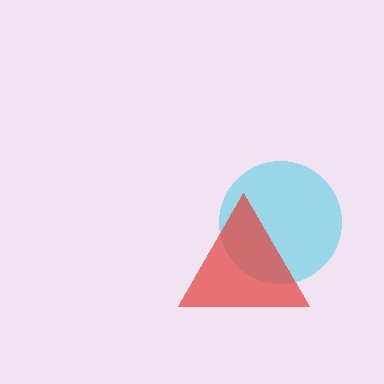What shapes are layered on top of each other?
The layered shapes are: a cyan circle, a red triangle.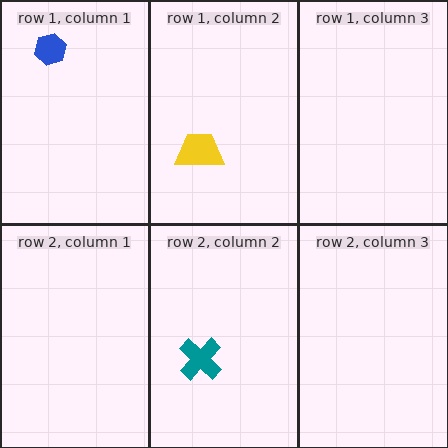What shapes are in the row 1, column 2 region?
The yellow trapezoid.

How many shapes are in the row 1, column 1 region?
1.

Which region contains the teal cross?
The row 2, column 2 region.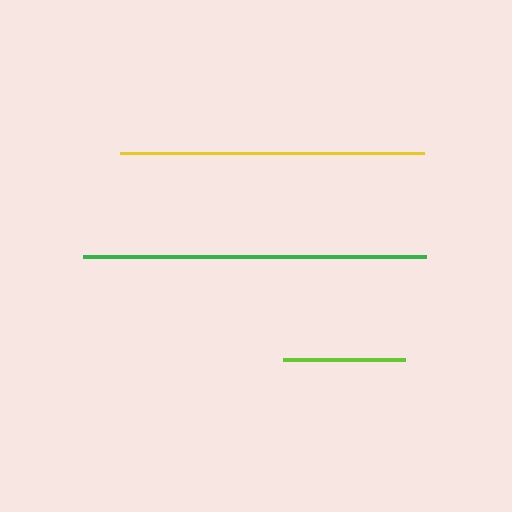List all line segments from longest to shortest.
From longest to shortest: green, yellow, lime.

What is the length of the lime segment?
The lime segment is approximately 122 pixels long.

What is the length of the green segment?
The green segment is approximately 343 pixels long.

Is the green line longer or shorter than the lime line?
The green line is longer than the lime line.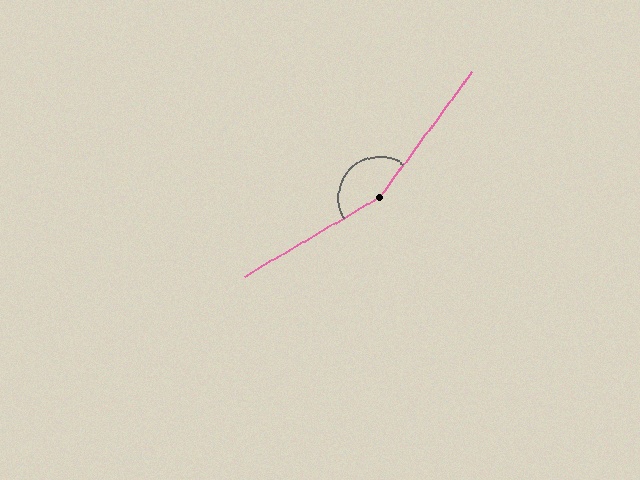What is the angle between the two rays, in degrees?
Approximately 157 degrees.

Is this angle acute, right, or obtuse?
It is obtuse.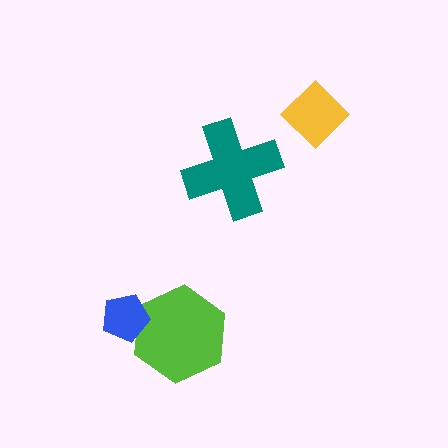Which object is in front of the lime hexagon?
The blue pentagon is in front of the lime hexagon.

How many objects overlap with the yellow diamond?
0 objects overlap with the yellow diamond.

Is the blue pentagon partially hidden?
No, no other shape covers it.